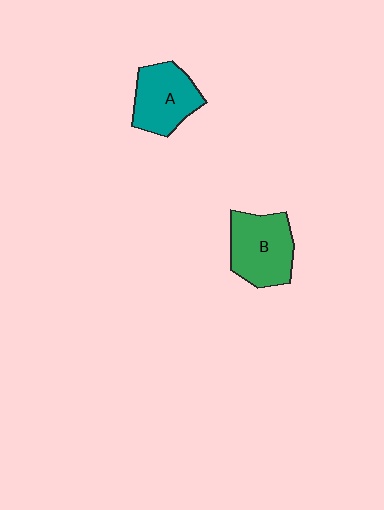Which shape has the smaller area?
Shape A (teal).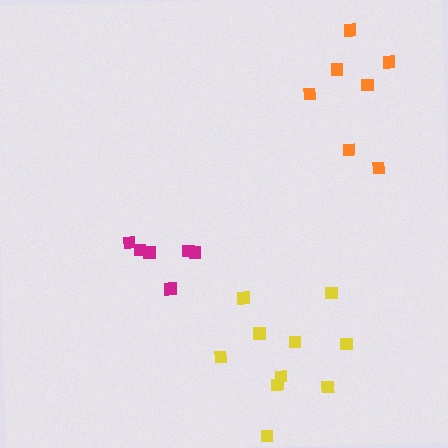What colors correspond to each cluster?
The clusters are colored: magenta, yellow, orange.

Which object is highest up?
The orange cluster is topmost.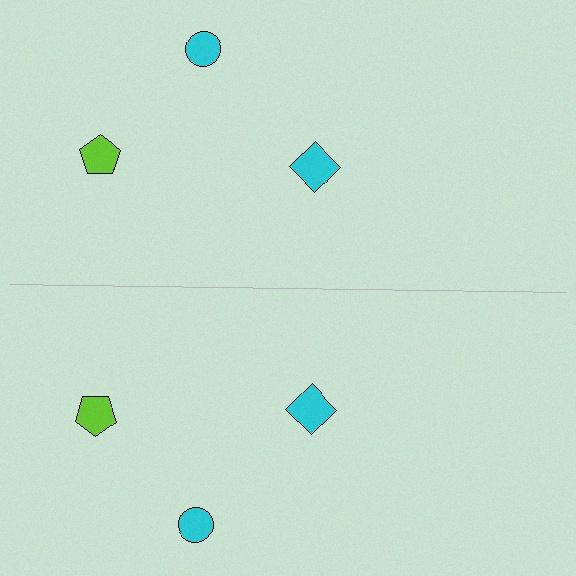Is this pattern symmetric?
Yes, this pattern has bilateral (reflection) symmetry.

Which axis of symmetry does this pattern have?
The pattern has a horizontal axis of symmetry running through the center of the image.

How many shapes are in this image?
There are 6 shapes in this image.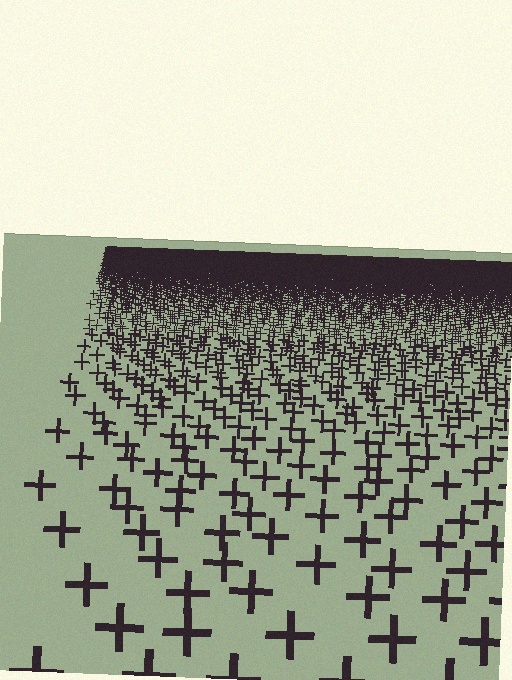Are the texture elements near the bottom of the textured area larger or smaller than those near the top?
Larger. Near the bottom, elements are closer to the viewer and appear at a bigger on-screen size.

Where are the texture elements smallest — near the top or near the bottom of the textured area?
Near the top.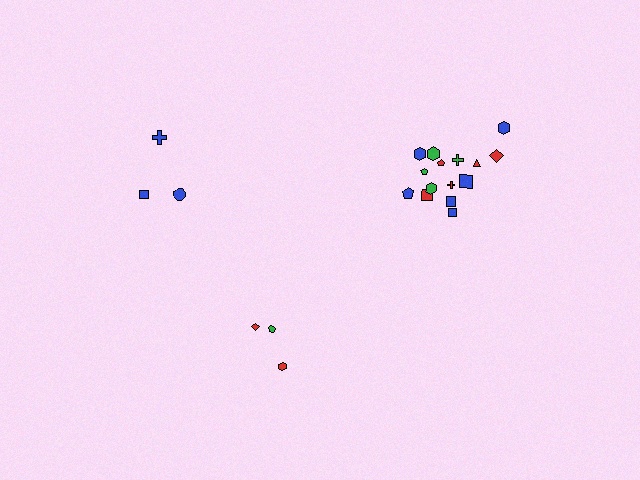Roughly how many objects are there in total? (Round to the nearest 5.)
Roughly 20 objects in total.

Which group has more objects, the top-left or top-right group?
The top-right group.